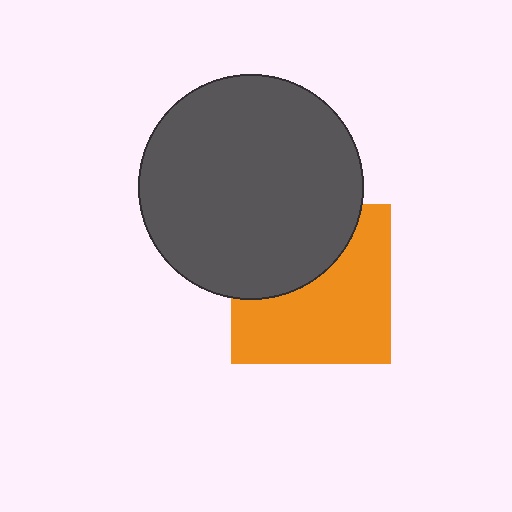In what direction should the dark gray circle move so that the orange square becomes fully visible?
The dark gray circle should move up. That is the shortest direction to clear the overlap and leave the orange square fully visible.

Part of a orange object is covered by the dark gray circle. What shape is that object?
It is a square.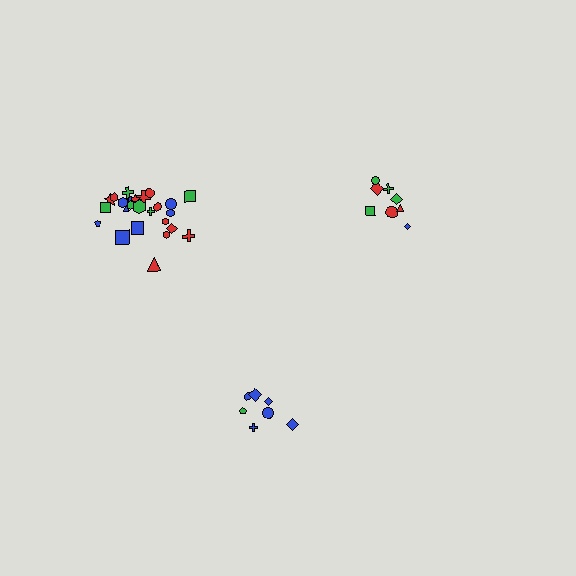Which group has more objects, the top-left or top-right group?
The top-left group.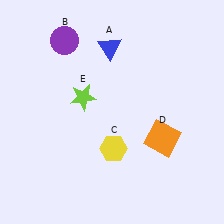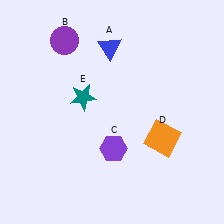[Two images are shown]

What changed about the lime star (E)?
In Image 1, E is lime. In Image 2, it changed to teal.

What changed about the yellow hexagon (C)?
In Image 1, C is yellow. In Image 2, it changed to purple.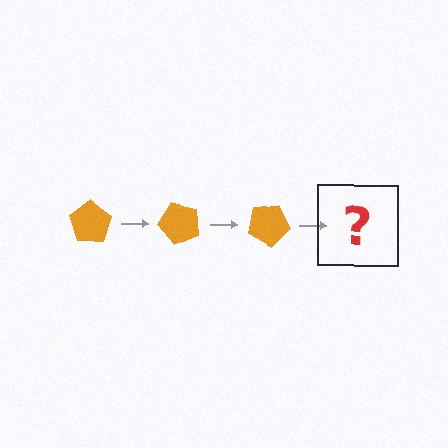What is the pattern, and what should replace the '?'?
The pattern is that the pentagon rotates 50 degrees each step. The '?' should be an orange pentagon rotated 150 degrees.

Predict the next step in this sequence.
The next step is an orange pentagon rotated 150 degrees.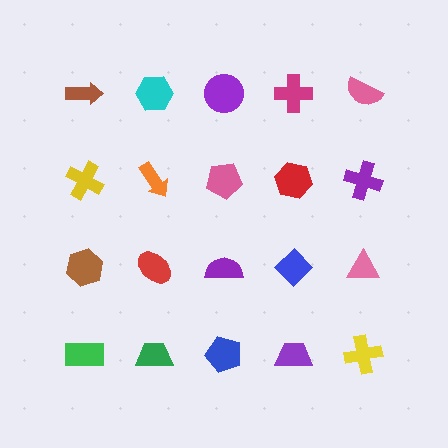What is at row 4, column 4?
A purple trapezoid.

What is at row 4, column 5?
A yellow cross.